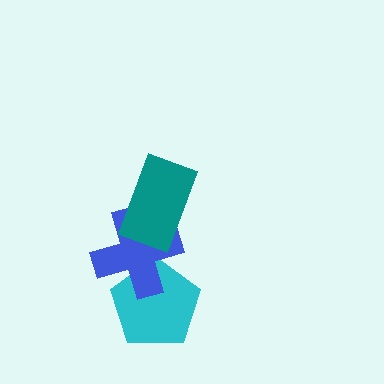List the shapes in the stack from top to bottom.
From top to bottom: the teal rectangle, the blue cross, the cyan pentagon.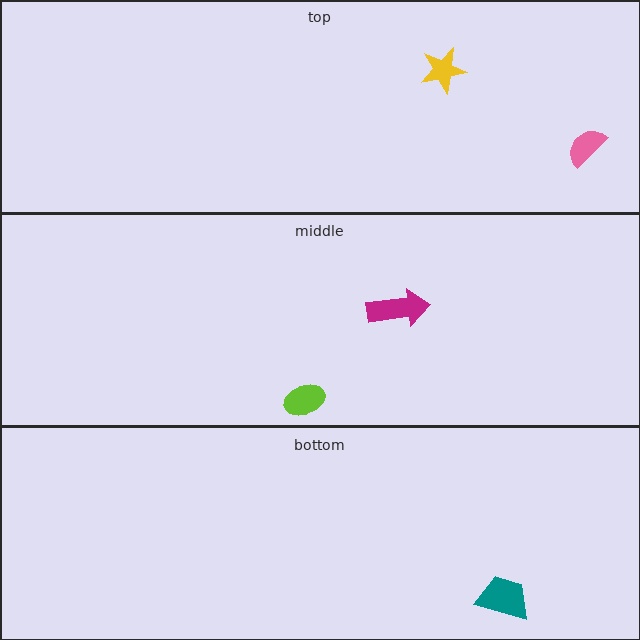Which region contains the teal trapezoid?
The bottom region.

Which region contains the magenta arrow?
The middle region.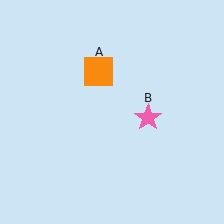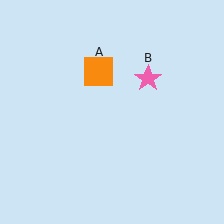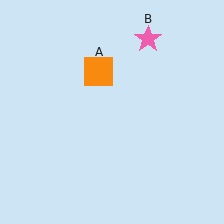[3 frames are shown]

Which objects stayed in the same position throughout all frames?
Orange square (object A) remained stationary.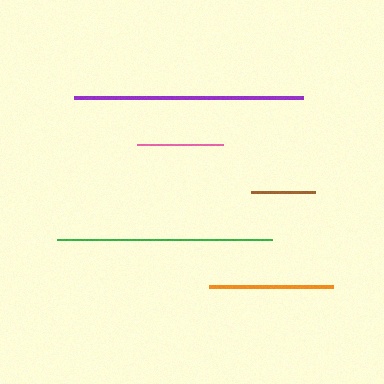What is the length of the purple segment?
The purple segment is approximately 229 pixels long.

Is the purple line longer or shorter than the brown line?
The purple line is longer than the brown line.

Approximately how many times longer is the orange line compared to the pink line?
The orange line is approximately 1.4 times the length of the pink line.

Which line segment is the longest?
The purple line is the longest at approximately 229 pixels.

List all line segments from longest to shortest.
From longest to shortest: purple, green, orange, pink, brown.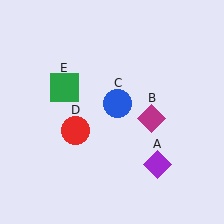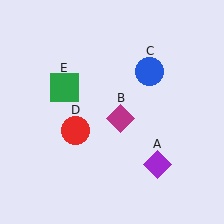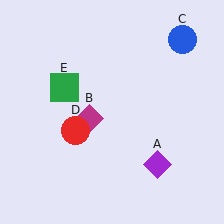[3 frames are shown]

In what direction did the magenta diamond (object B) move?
The magenta diamond (object B) moved left.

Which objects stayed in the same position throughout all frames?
Purple diamond (object A) and red circle (object D) and green square (object E) remained stationary.